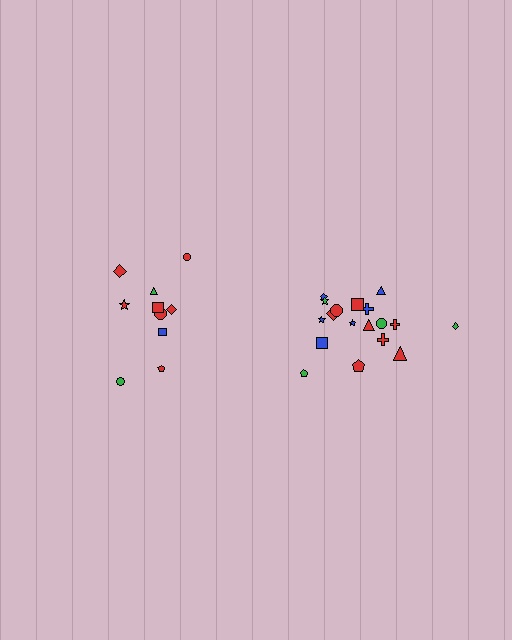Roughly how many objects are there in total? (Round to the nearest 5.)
Roughly 30 objects in total.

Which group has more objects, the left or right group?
The right group.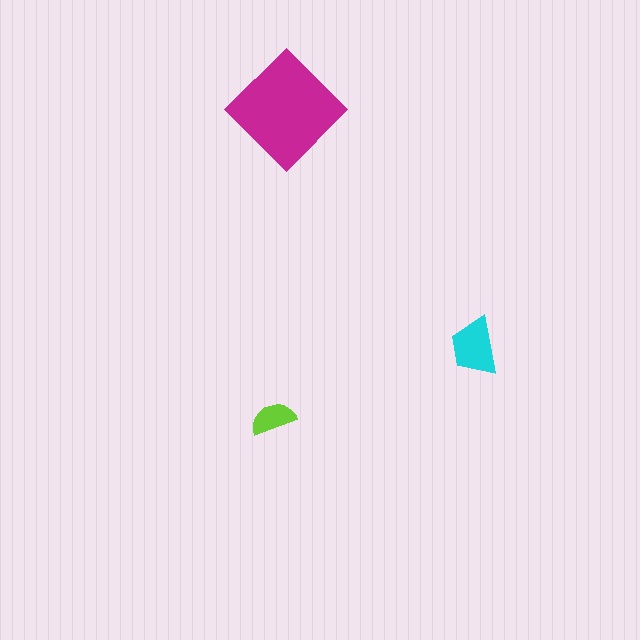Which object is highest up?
The magenta diamond is topmost.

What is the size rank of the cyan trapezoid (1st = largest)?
2nd.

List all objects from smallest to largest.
The lime semicircle, the cyan trapezoid, the magenta diamond.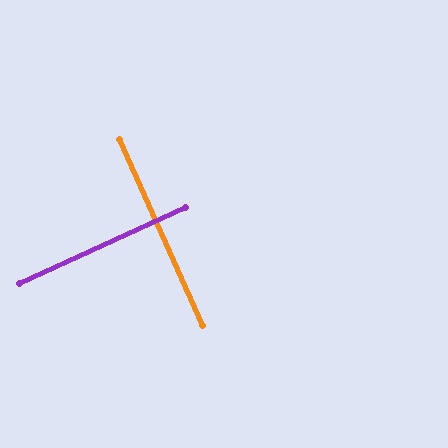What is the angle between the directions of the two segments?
Approximately 89 degrees.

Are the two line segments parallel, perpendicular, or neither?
Perpendicular — they meet at approximately 89°.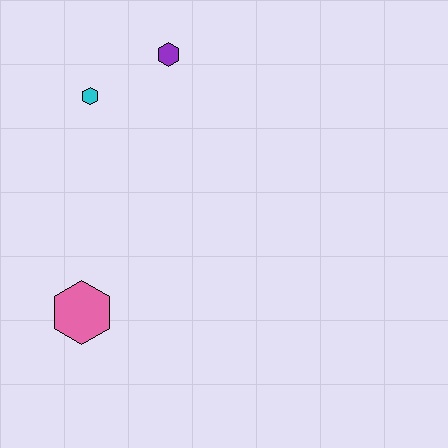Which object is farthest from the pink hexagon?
The purple hexagon is farthest from the pink hexagon.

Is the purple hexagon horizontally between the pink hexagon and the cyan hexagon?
No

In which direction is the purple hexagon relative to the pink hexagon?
The purple hexagon is above the pink hexagon.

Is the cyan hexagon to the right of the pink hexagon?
Yes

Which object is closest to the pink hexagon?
The cyan hexagon is closest to the pink hexagon.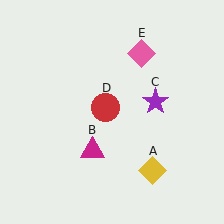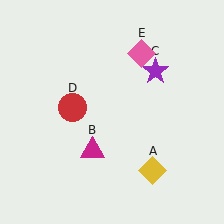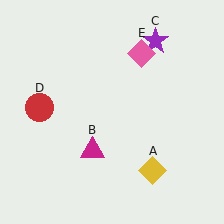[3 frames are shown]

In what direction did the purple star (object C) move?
The purple star (object C) moved up.